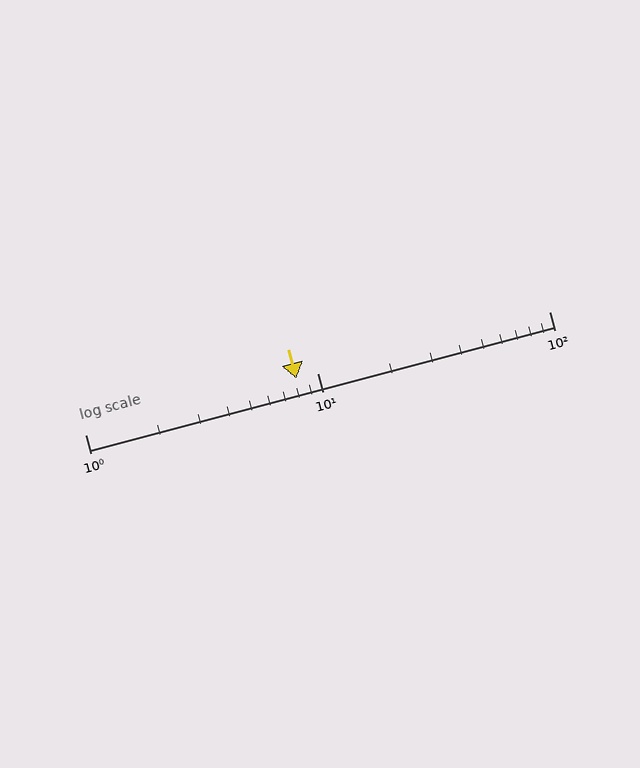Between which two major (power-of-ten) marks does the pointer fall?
The pointer is between 1 and 10.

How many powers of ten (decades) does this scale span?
The scale spans 2 decades, from 1 to 100.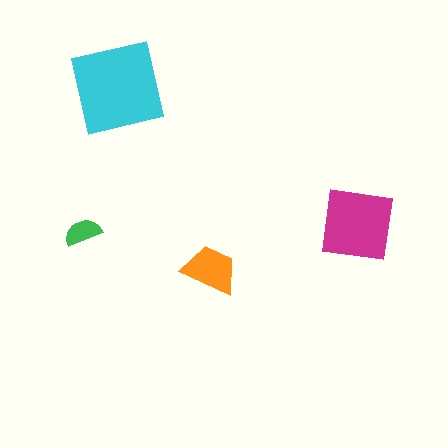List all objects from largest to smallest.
The cyan square, the magenta square, the orange trapezoid, the green semicircle.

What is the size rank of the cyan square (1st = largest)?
1st.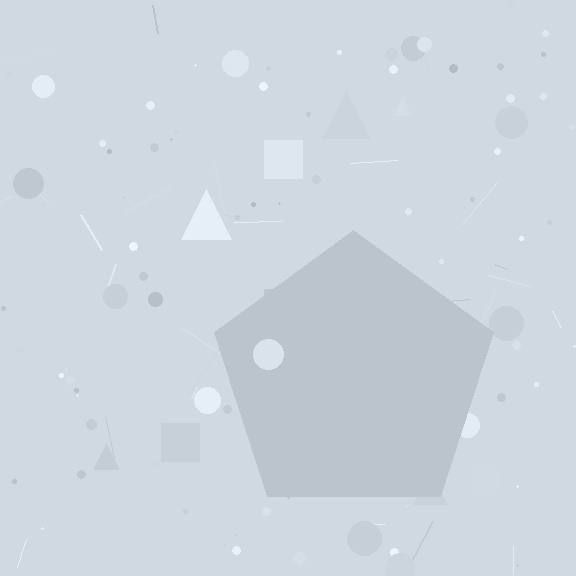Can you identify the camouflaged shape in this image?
The camouflaged shape is a pentagon.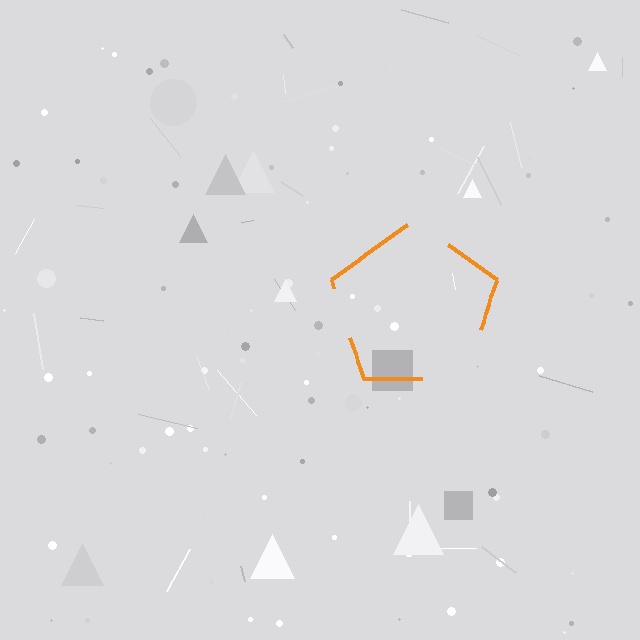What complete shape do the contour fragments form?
The contour fragments form a pentagon.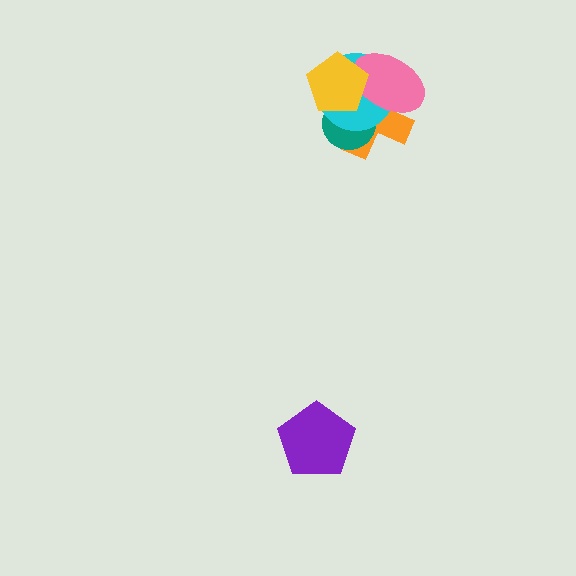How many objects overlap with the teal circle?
4 objects overlap with the teal circle.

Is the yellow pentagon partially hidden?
No, no other shape covers it.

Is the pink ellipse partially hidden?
Yes, it is partially covered by another shape.